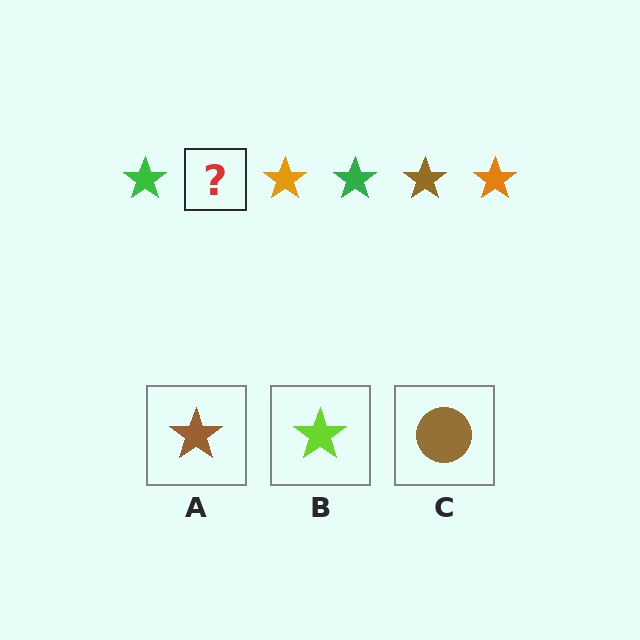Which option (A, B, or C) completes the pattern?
A.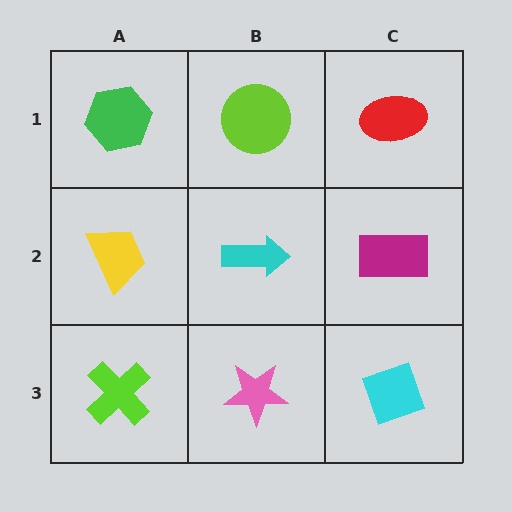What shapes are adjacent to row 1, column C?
A magenta rectangle (row 2, column C), a lime circle (row 1, column B).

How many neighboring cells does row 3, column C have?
2.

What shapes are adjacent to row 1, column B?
A cyan arrow (row 2, column B), a green hexagon (row 1, column A), a red ellipse (row 1, column C).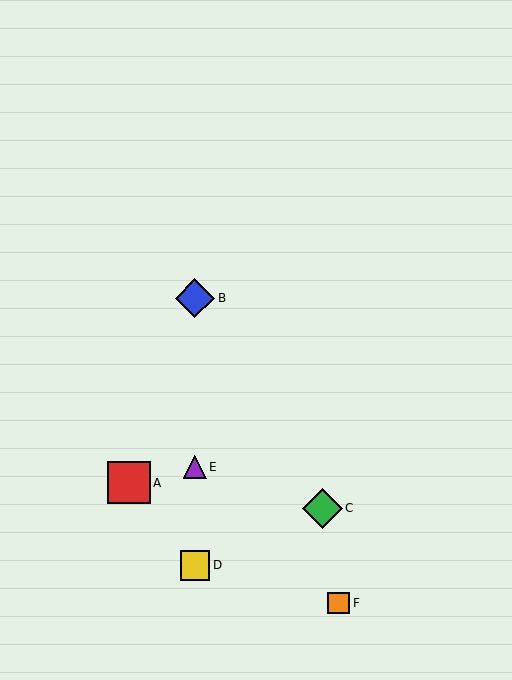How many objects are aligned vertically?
3 objects (B, D, E) are aligned vertically.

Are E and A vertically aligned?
No, E is at x≈195 and A is at x≈129.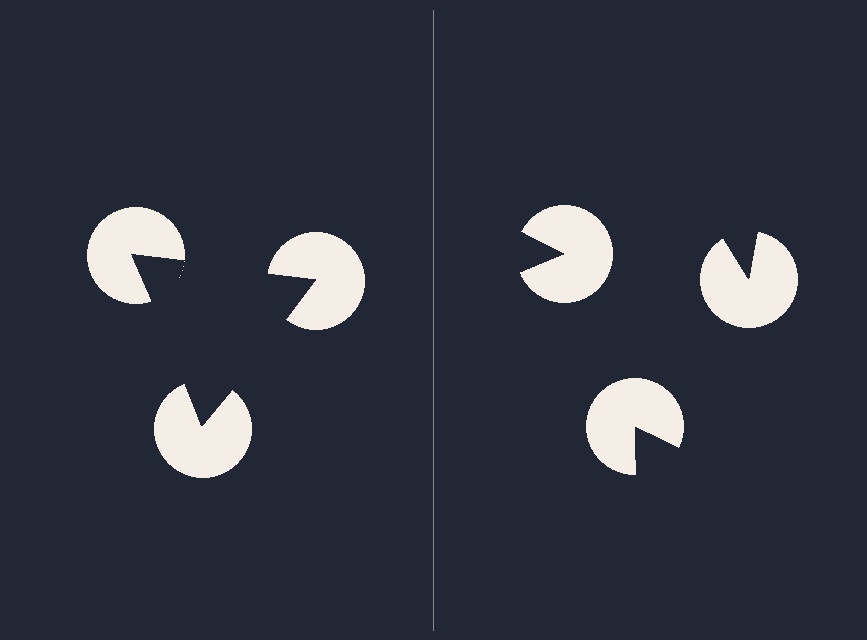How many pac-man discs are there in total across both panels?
6 — 3 on each side.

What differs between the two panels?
The pac-man discs are positioned identically on both sides; only the wedge orientations differ. On the left they align to a triangle; on the right they are misaligned.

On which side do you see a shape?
An illusory triangle appears on the left side. On the right side the wedge cuts are rotated, so no coherent shape forms.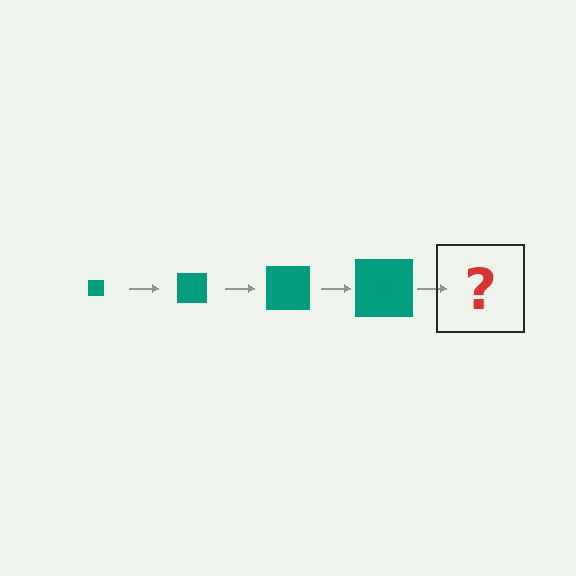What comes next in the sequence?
The next element should be a teal square, larger than the previous one.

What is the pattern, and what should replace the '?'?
The pattern is that the square gets progressively larger each step. The '?' should be a teal square, larger than the previous one.